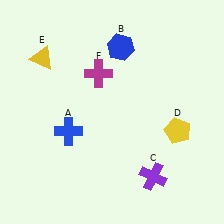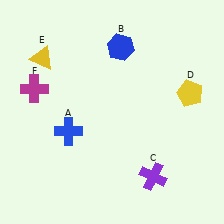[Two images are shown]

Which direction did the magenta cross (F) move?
The magenta cross (F) moved left.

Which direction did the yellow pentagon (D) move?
The yellow pentagon (D) moved up.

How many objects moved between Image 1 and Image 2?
2 objects moved between the two images.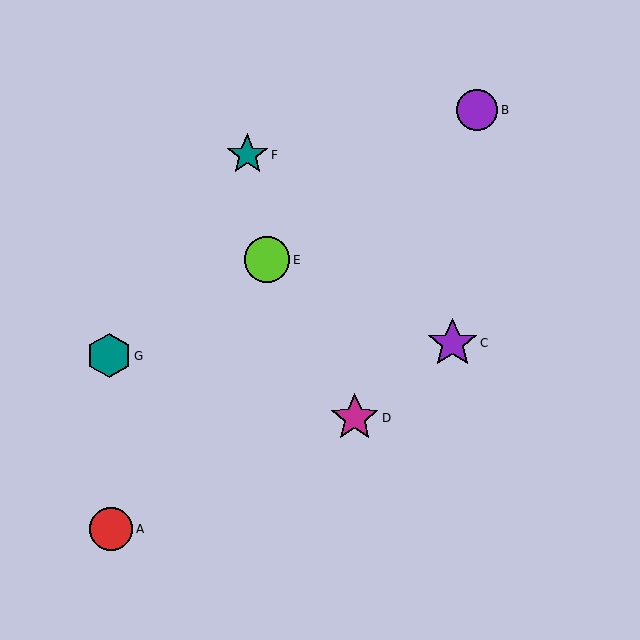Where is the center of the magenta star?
The center of the magenta star is at (355, 418).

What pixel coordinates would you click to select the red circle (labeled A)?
Click at (111, 529) to select the red circle A.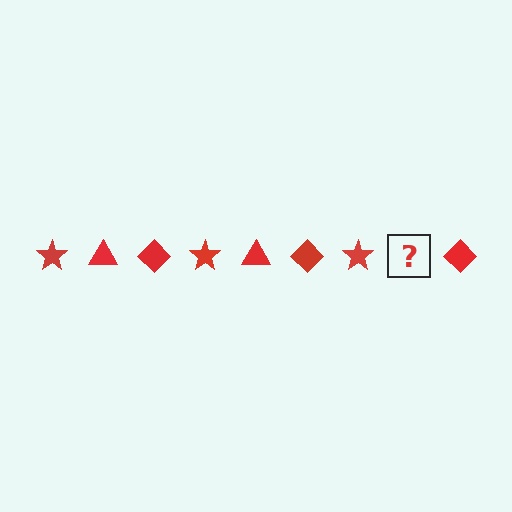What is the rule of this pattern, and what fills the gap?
The rule is that the pattern cycles through star, triangle, diamond shapes in red. The gap should be filled with a red triangle.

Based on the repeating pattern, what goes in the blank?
The blank should be a red triangle.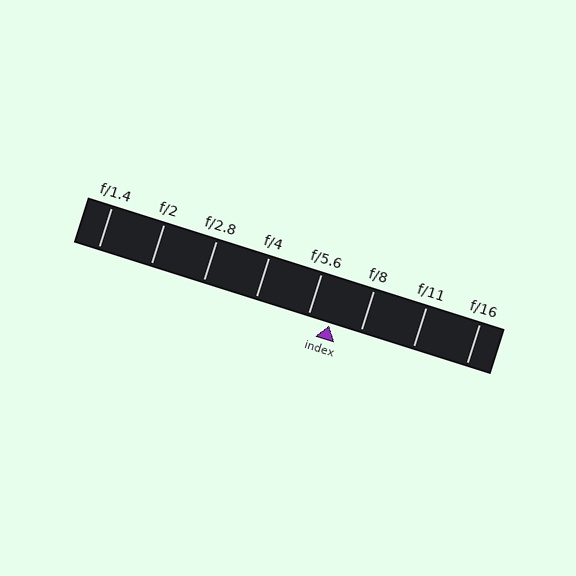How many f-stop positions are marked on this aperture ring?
There are 8 f-stop positions marked.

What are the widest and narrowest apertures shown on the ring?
The widest aperture shown is f/1.4 and the narrowest is f/16.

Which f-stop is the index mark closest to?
The index mark is closest to f/5.6.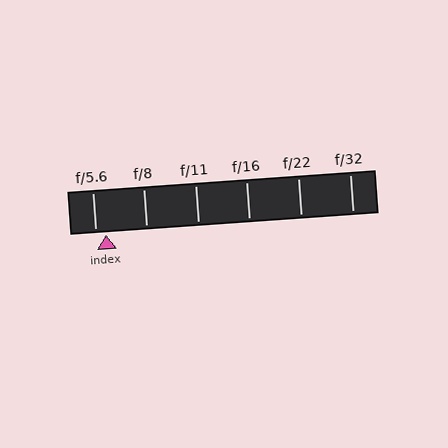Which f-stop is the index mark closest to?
The index mark is closest to f/5.6.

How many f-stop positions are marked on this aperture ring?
There are 6 f-stop positions marked.